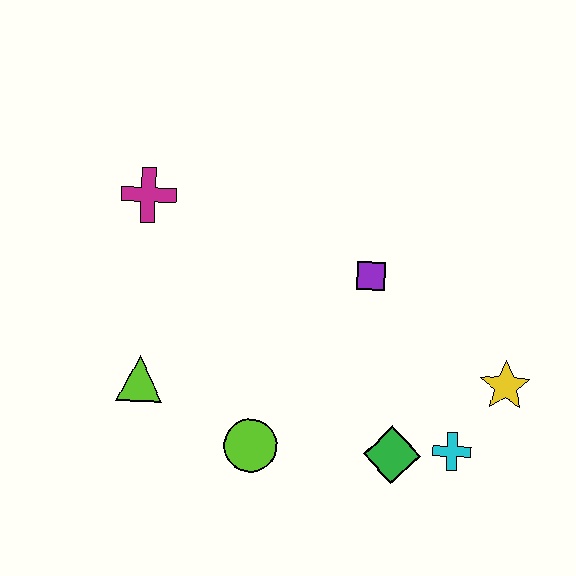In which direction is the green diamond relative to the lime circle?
The green diamond is to the right of the lime circle.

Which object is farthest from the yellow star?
The magenta cross is farthest from the yellow star.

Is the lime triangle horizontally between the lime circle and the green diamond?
No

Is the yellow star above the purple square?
No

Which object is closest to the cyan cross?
The green diamond is closest to the cyan cross.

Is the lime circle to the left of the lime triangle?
No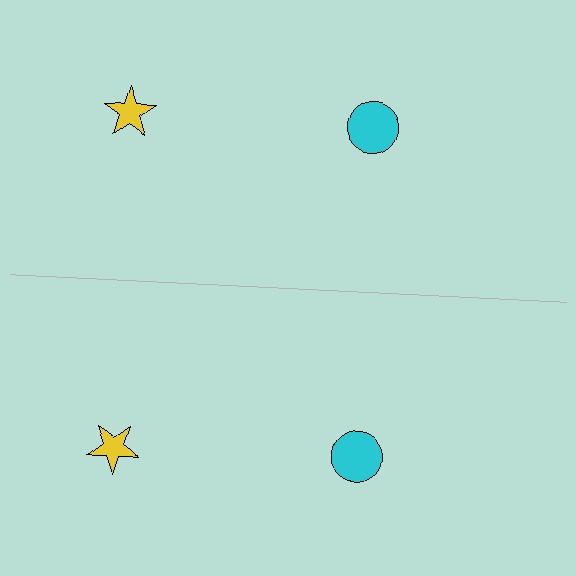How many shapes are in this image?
There are 4 shapes in this image.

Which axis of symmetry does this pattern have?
The pattern has a horizontal axis of symmetry running through the center of the image.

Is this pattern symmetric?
Yes, this pattern has bilateral (reflection) symmetry.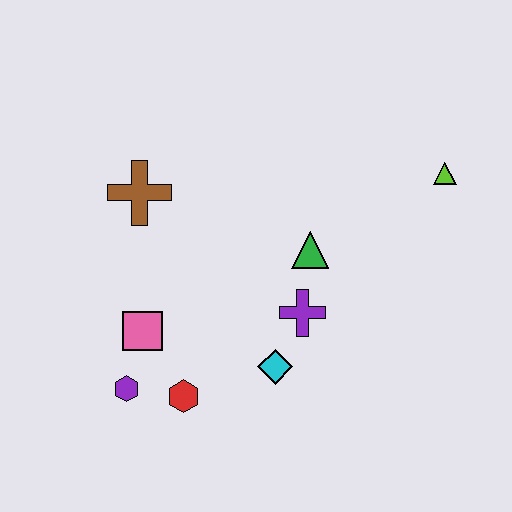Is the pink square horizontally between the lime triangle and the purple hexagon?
Yes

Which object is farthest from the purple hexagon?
The lime triangle is farthest from the purple hexagon.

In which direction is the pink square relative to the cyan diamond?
The pink square is to the left of the cyan diamond.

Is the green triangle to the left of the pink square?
No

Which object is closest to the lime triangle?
The green triangle is closest to the lime triangle.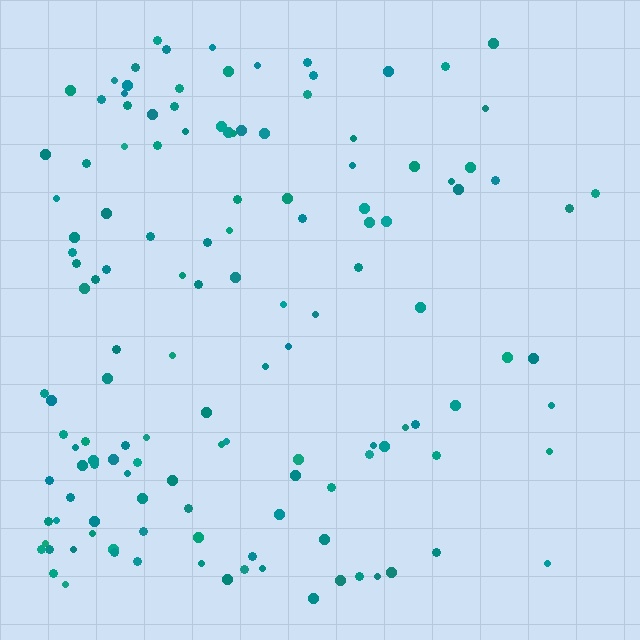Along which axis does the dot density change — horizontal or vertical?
Horizontal.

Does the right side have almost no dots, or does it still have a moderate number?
Still a moderate number, just noticeably fewer than the left.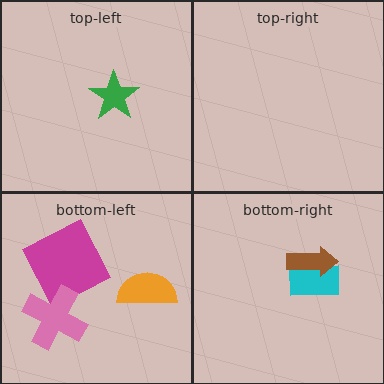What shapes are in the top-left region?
The green star.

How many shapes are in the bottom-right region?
2.